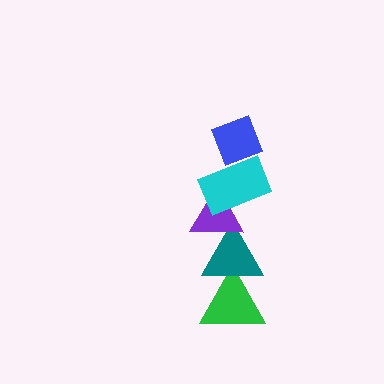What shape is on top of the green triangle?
The teal triangle is on top of the green triangle.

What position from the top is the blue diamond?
The blue diamond is 1st from the top.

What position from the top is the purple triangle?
The purple triangle is 3rd from the top.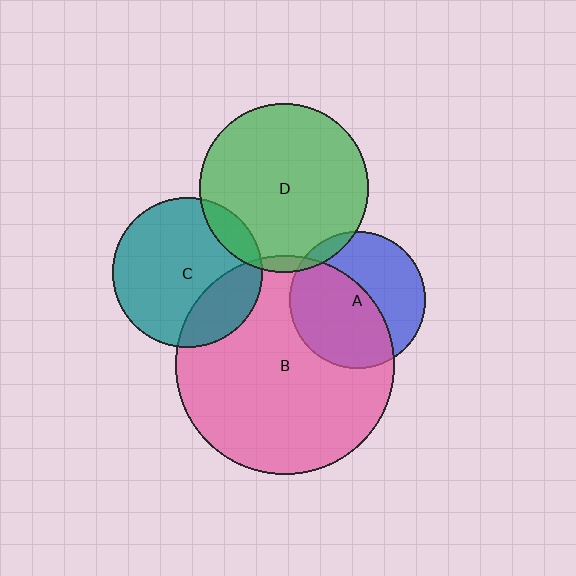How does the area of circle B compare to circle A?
Approximately 2.6 times.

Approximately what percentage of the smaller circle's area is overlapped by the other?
Approximately 25%.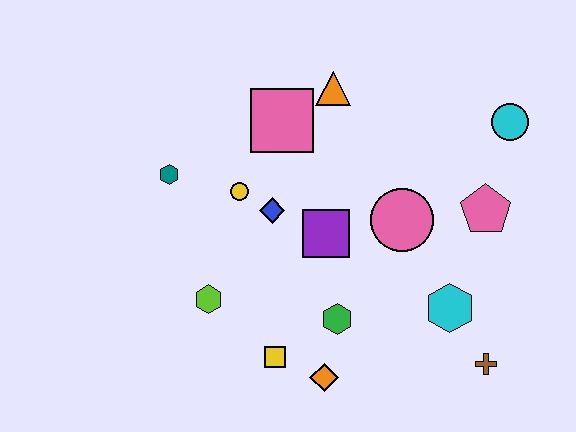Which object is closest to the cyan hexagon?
The brown cross is closest to the cyan hexagon.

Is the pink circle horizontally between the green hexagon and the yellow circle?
No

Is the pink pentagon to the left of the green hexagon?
No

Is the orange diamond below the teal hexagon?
Yes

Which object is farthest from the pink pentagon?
The teal hexagon is farthest from the pink pentagon.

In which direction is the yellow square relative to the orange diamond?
The yellow square is to the left of the orange diamond.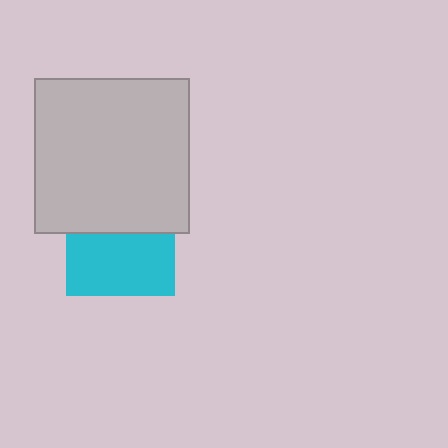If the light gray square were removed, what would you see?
You would see the complete cyan square.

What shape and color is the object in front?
The object in front is a light gray square.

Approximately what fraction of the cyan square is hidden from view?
Roughly 43% of the cyan square is hidden behind the light gray square.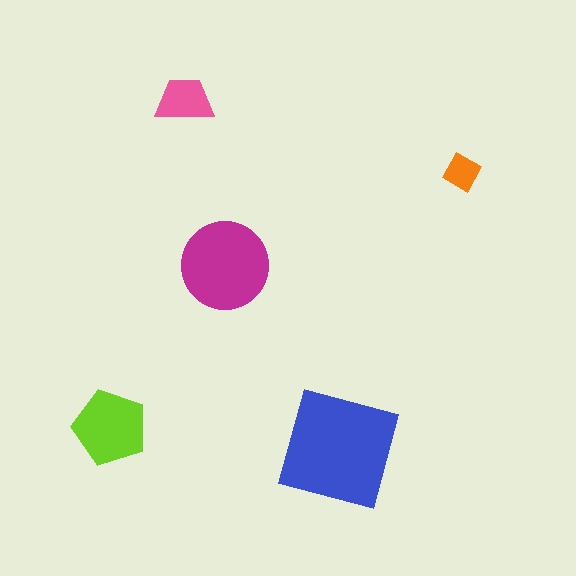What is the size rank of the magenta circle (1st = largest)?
2nd.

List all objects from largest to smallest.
The blue square, the magenta circle, the lime pentagon, the pink trapezoid, the orange diamond.